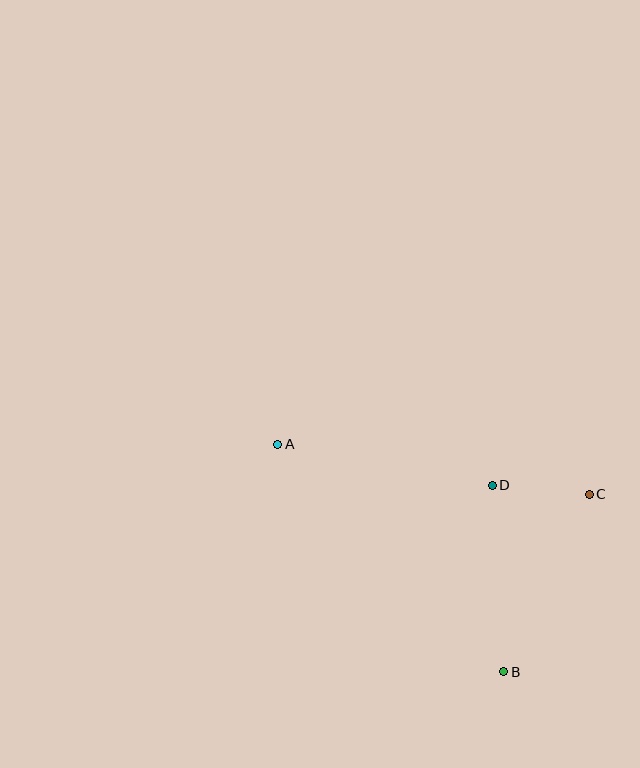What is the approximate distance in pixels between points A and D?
The distance between A and D is approximately 218 pixels.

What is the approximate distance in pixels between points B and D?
The distance between B and D is approximately 187 pixels.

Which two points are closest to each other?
Points C and D are closest to each other.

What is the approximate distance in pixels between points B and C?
The distance between B and C is approximately 197 pixels.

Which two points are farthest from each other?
Points A and B are farthest from each other.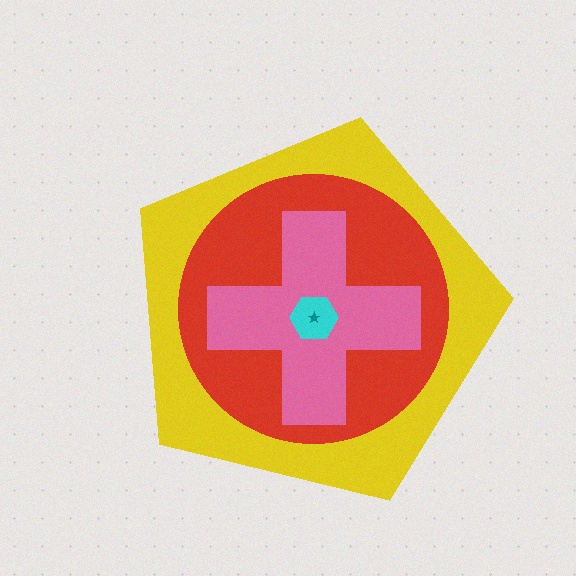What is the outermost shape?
The yellow pentagon.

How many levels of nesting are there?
5.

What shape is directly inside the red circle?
The pink cross.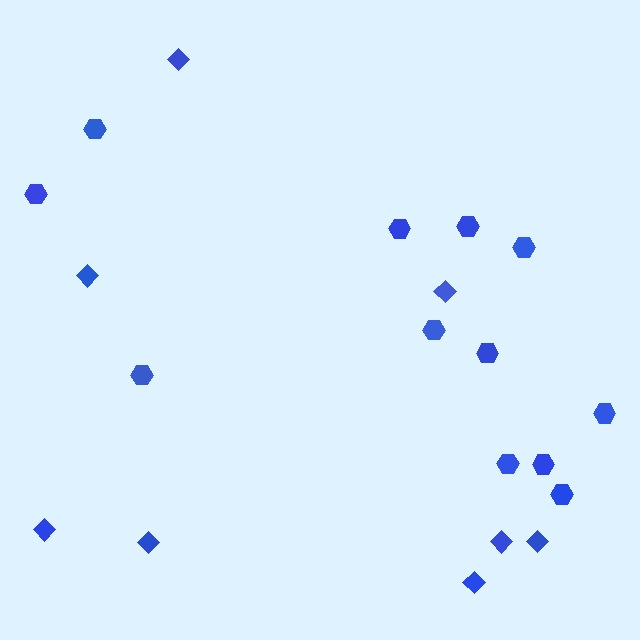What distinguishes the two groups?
There are 2 groups: one group of diamonds (8) and one group of hexagons (12).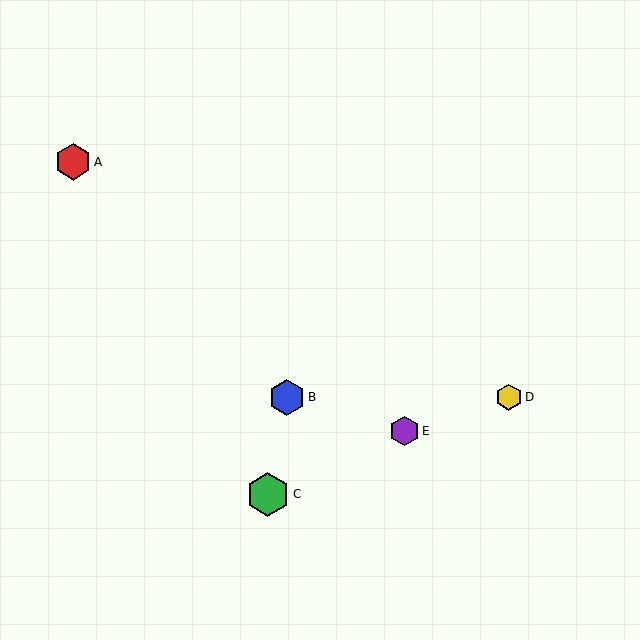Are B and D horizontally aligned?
Yes, both are at y≈397.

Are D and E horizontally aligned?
No, D is at y≈397 and E is at y≈431.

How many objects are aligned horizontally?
2 objects (B, D) are aligned horizontally.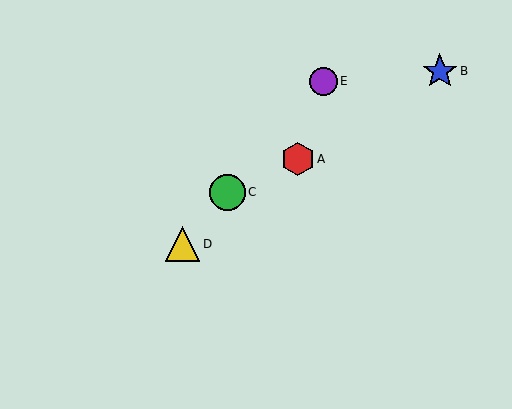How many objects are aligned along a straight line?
3 objects (C, D, E) are aligned along a straight line.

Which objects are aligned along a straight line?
Objects C, D, E are aligned along a straight line.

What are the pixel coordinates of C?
Object C is at (227, 192).